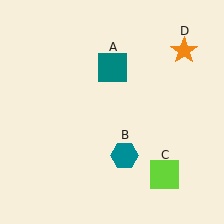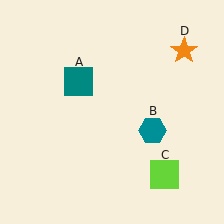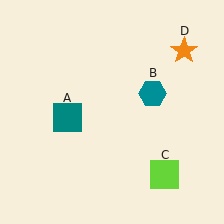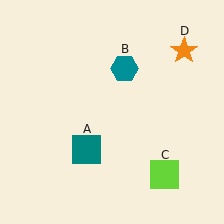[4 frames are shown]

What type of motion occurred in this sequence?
The teal square (object A), teal hexagon (object B) rotated counterclockwise around the center of the scene.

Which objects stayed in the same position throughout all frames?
Lime square (object C) and orange star (object D) remained stationary.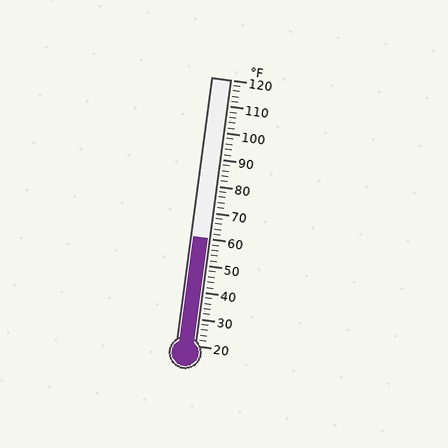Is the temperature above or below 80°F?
The temperature is below 80°F.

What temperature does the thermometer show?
The thermometer shows approximately 60°F.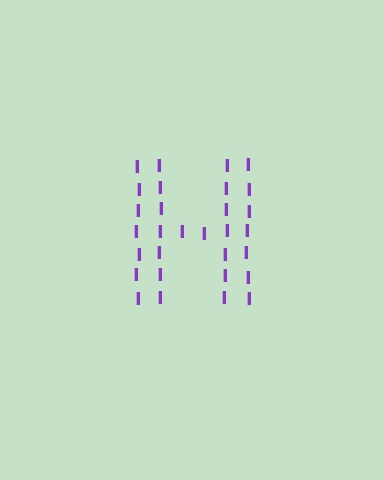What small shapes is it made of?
It is made of small letter I's.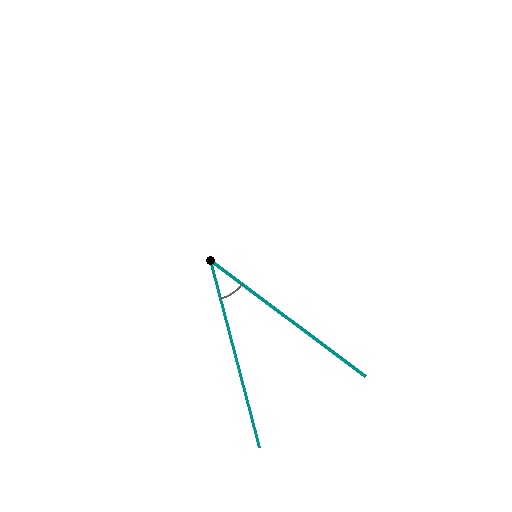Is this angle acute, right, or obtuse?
It is acute.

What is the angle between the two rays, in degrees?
Approximately 38 degrees.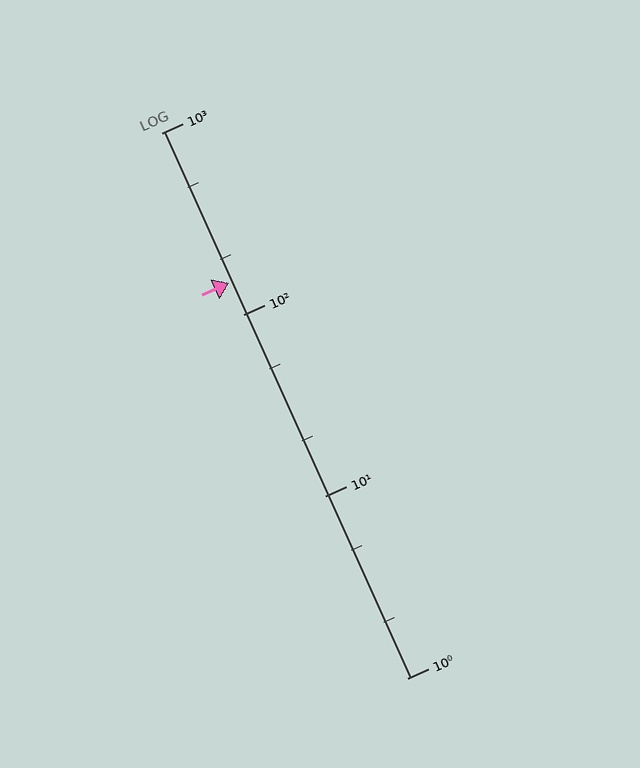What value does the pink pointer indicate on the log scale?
The pointer indicates approximately 150.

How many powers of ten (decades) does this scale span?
The scale spans 3 decades, from 1 to 1000.